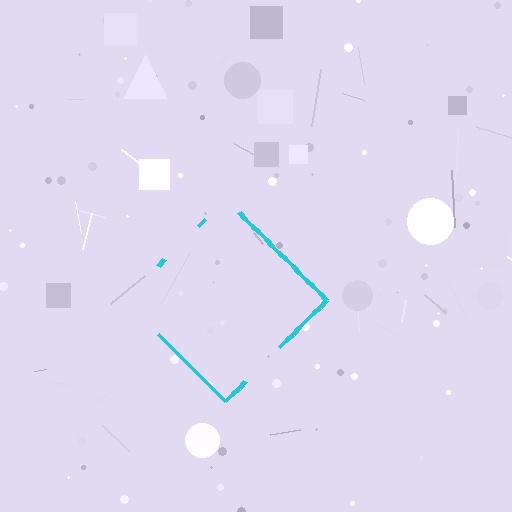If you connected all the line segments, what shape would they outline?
They would outline a diamond.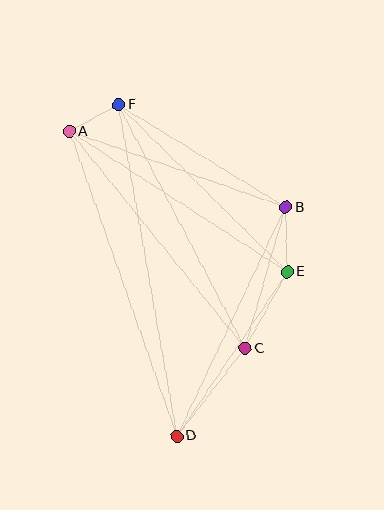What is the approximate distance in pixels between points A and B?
The distance between A and B is approximately 229 pixels.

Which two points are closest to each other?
Points A and F are closest to each other.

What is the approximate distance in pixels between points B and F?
The distance between B and F is approximately 196 pixels.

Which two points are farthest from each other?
Points D and F are farthest from each other.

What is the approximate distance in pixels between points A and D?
The distance between A and D is approximately 323 pixels.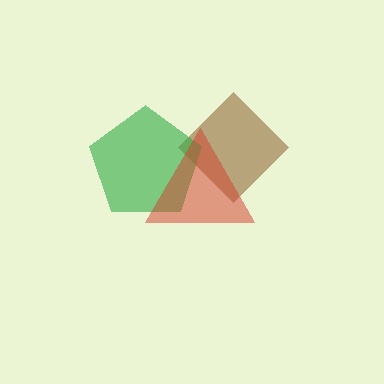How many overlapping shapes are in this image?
There are 3 overlapping shapes in the image.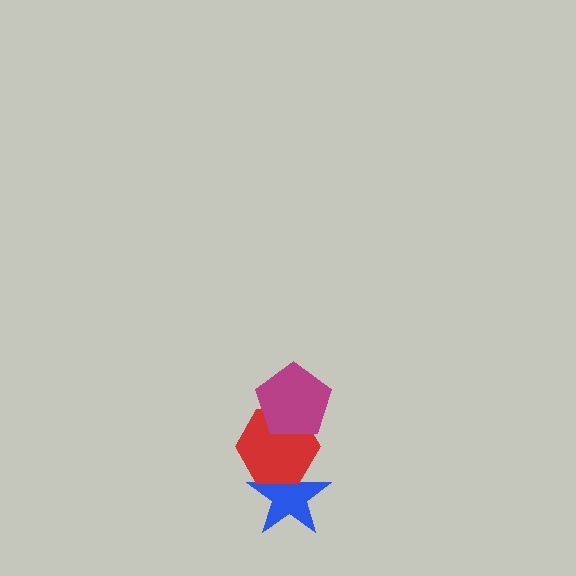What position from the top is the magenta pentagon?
The magenta pentagon is 1st from the top.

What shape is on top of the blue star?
The red hexagon is on top of the blue star.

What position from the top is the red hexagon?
The red hexagon is 2nd from the top.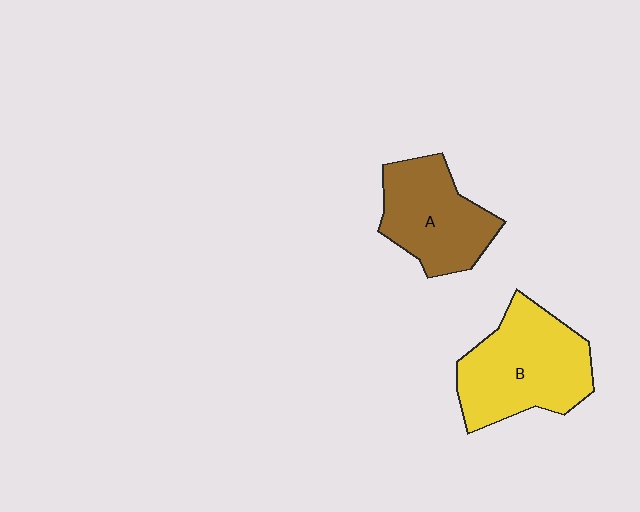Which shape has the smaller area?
Shape A (brown).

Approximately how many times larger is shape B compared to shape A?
Approximately 1.3 times.